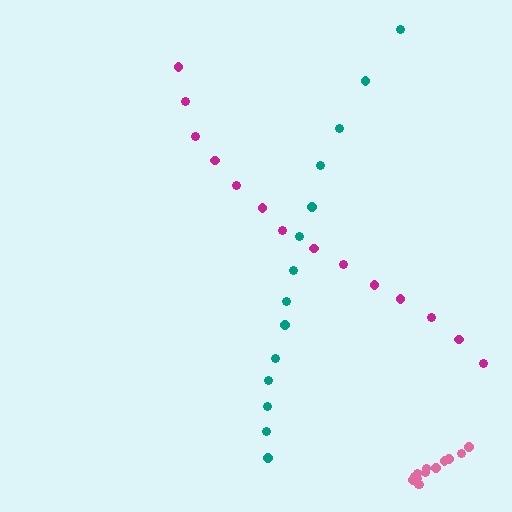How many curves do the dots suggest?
There are 3 distinct paths.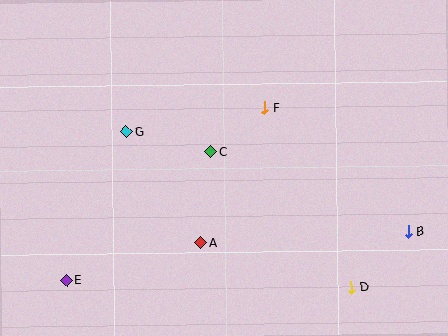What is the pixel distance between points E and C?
The distance between E and C is 193 pixels.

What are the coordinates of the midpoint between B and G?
The midpoint between B and G is at (267, 182).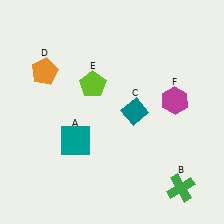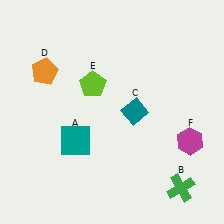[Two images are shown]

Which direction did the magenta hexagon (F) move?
The magenta hexagon (F) moved down.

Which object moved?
The magenta hexagon (F) moved down.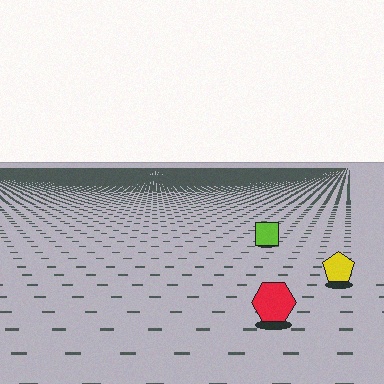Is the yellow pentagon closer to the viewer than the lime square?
Yes. The yellow pentagon is closer — you can tell from the texture gradient: the ground texture is coarser near it.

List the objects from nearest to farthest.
From nearest to farthest: the red hexagon, the yellow pentagon, the lime square.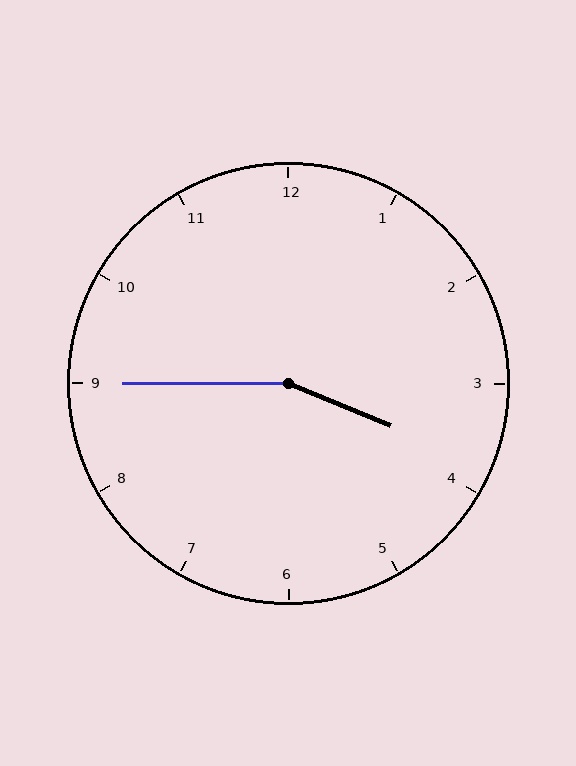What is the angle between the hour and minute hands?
Approximately 158 degrees.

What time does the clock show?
3:45.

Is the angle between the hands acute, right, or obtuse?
It is obtuse.